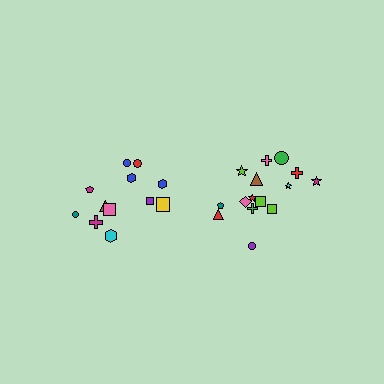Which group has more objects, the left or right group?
The right group.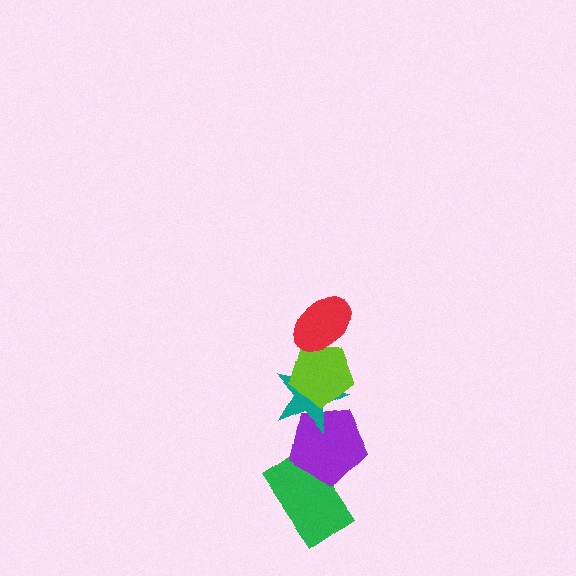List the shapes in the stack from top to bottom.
From top to bottom: the red ellipse, the lime pentagon, the teal star, the purple pentagon, the green rectangle.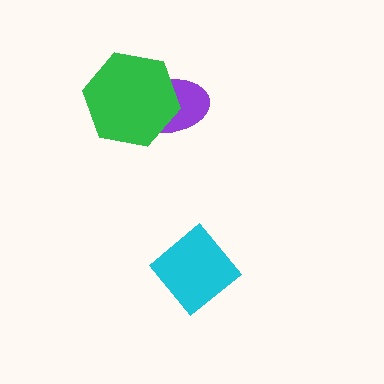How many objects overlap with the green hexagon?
1 object overlaps with the green hexagon.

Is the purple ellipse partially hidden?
Yes, it is partially covered by another shape.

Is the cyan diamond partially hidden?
No, no other shape covers it.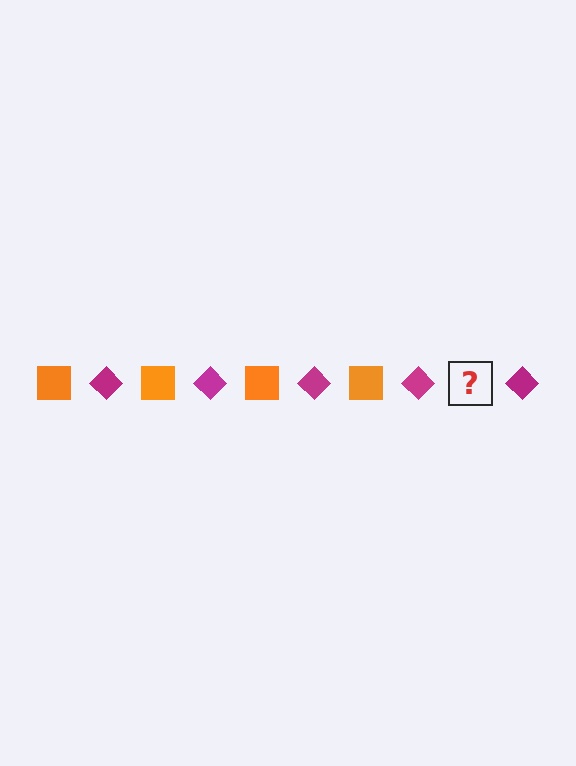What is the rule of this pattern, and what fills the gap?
The rule is that the pattern alternates between orange square and magenta diamond. The gap should be filled with an orange square.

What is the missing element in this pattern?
The missing element is an orange square.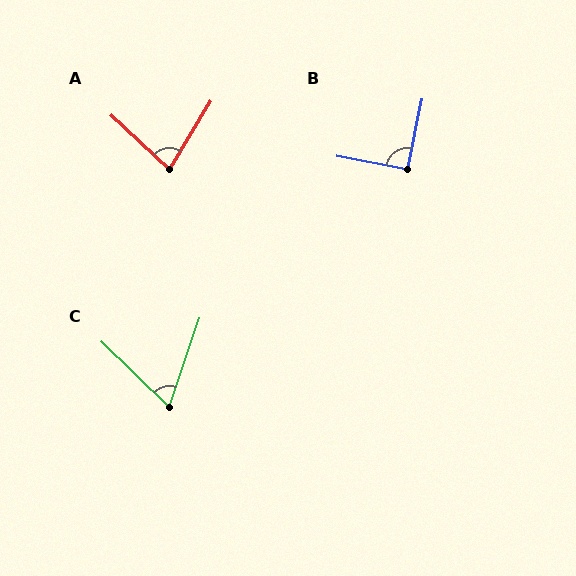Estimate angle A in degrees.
Approximately 79 degrees.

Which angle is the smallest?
C, at approximately 65 degrees.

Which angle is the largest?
B, at approximately 91 degrees.